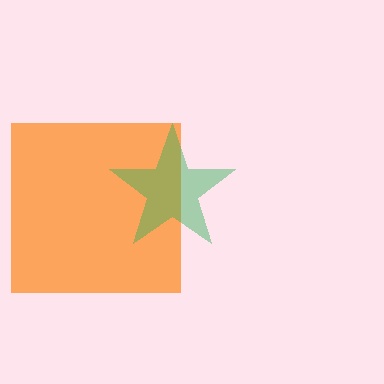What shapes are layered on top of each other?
The layered shapes are: an orange square, a green star.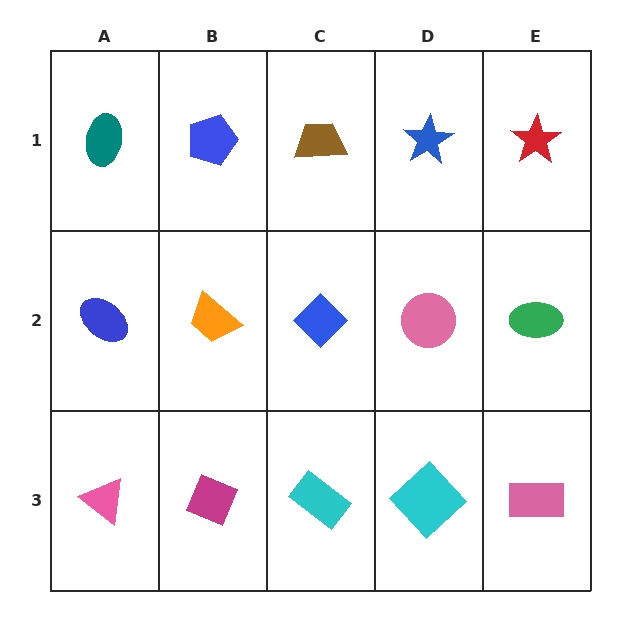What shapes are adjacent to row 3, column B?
An orange trapezoid (row 2, column B), a pink triangle (row 3, column A), a cyan rectangle (row 3, column C).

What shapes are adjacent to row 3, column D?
A pink circle (row 2, column D), a cyan rectangle (row 3, column C), a pink rectangle (row 3, column E).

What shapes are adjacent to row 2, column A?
A teal ellipse (row 1, column A), a pink triangle (row 3, column A), an orange trapezoid (row 2, column B).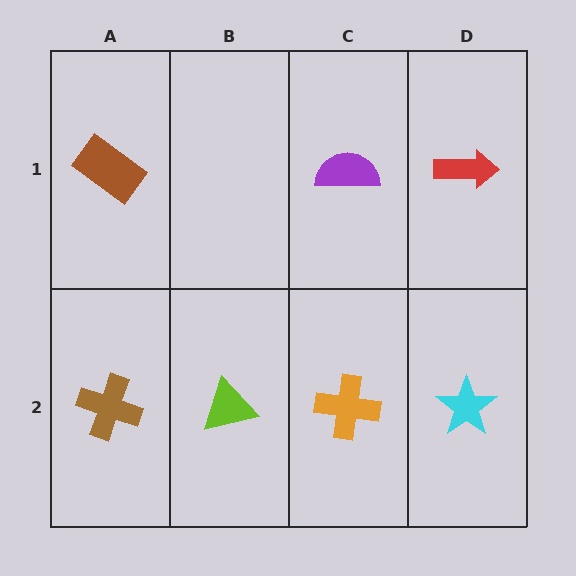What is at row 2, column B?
A lime triangle.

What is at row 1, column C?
A purple semicircle.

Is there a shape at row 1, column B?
No, that cell is empty.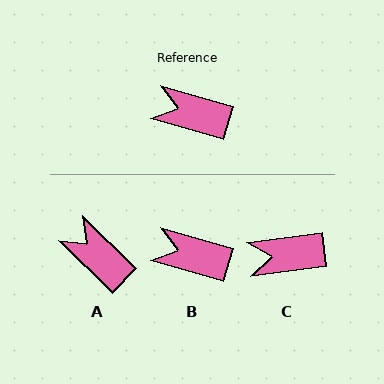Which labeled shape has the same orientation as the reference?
B.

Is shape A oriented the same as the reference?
No, it is off by about 28 degrees.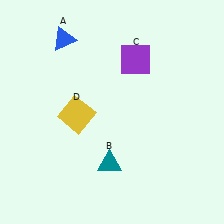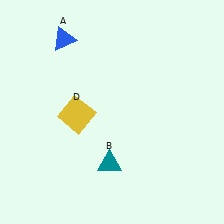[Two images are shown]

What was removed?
The purple square (C) was removed in Image 2.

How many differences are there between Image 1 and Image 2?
There is 1 difference between the two images.